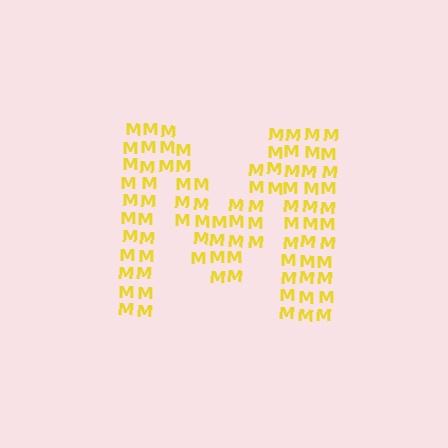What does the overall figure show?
The overall figure shows the letter M.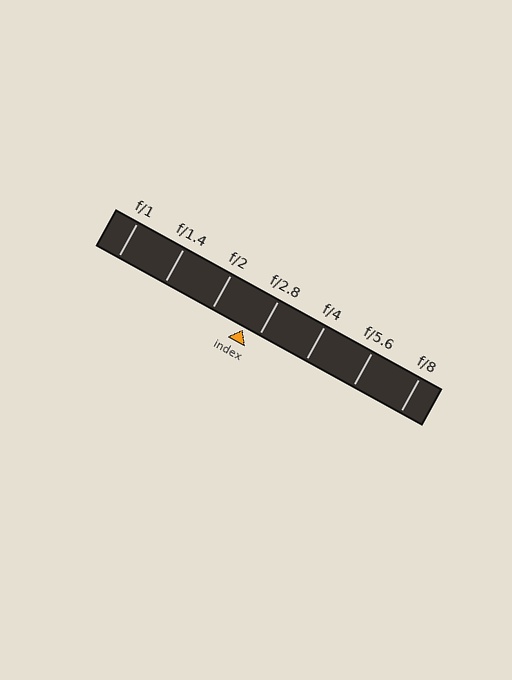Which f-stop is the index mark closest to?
The index mark is closest to f/2.8.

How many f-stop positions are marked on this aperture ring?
There are 7 f-stop positions marked.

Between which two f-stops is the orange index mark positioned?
The index mark is between f/2 and f/2.8.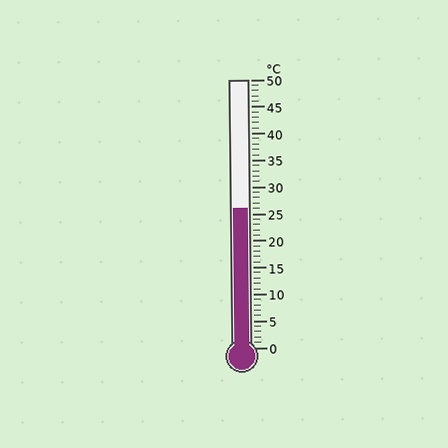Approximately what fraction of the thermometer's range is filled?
The thermometer is filled to approximately 50% of its range.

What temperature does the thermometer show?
The thermometer shows approximately 26°C.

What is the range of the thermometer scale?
The thermometer scale ranges from 0°C to 50°C.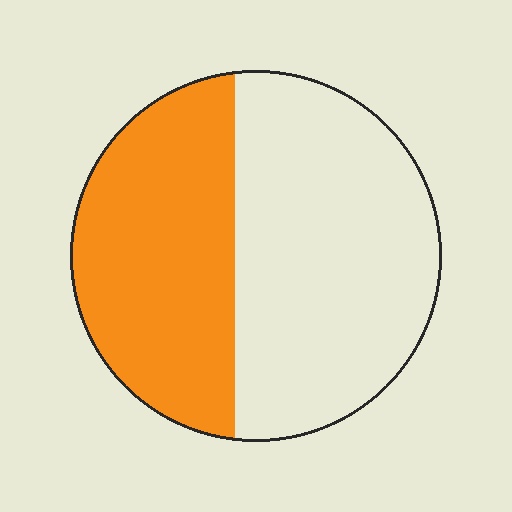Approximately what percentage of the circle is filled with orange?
Approximately 45%.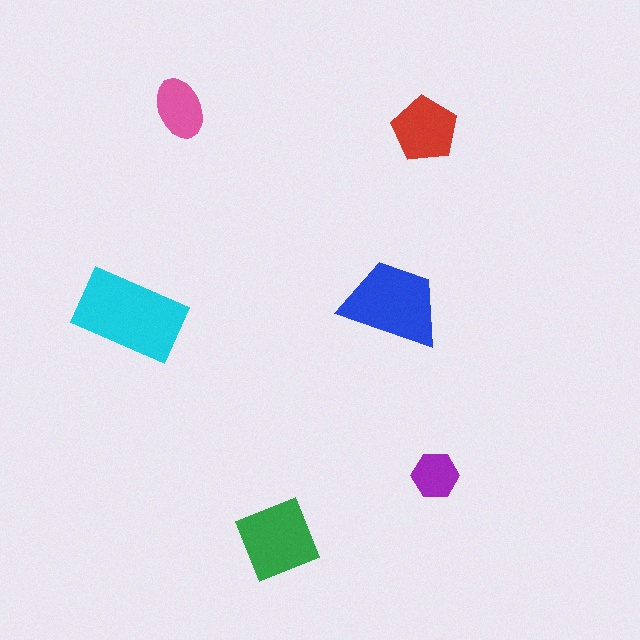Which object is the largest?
The cyan rectangle.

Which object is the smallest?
The purple hexagon.